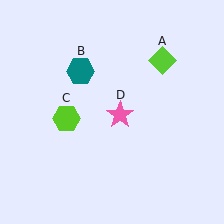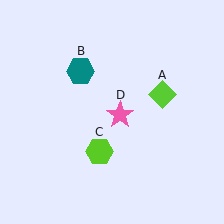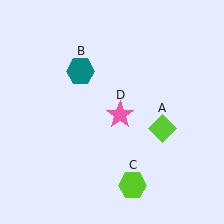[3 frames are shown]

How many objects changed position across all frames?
2 objects changed position: lime diamond (object A), lime hexagon (object C).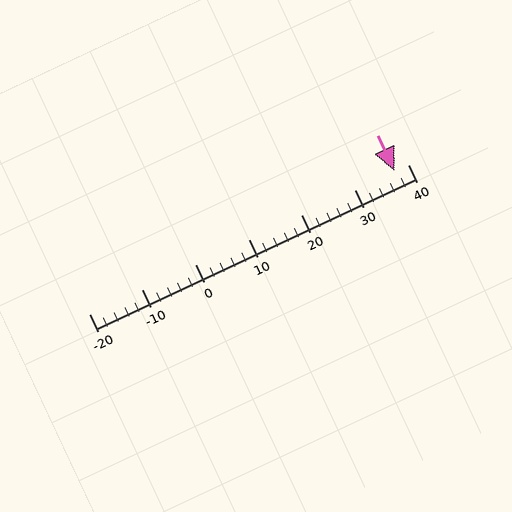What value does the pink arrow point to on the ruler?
The pink arrow points to approximately 38.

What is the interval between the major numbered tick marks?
The major tick marks are spaced 10 units apart.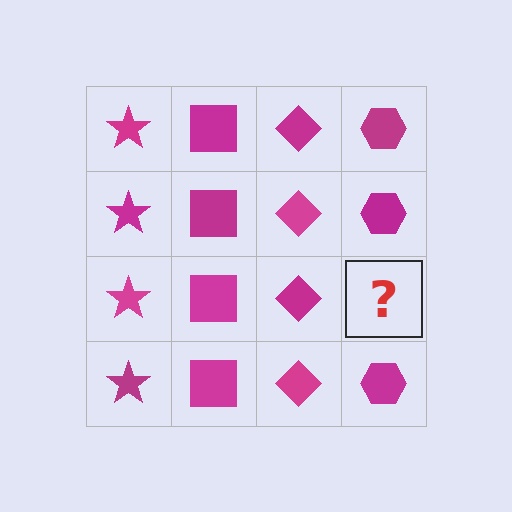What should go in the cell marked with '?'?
The missing cell should contain a magenta hexagon.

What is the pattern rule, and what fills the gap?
The rule is that each column has a consistent shape. The gap should be filled with a magenta hexagon.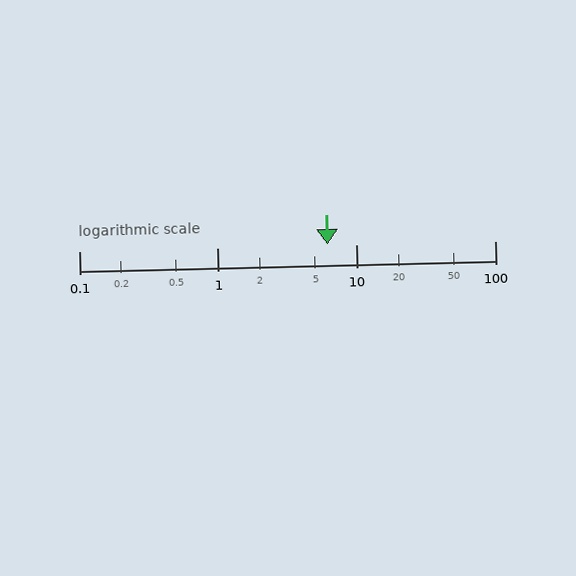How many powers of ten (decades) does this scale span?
The scale spans 3 decades, from 0.1 to 100.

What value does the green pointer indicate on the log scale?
The pointer indicates approximately 6.2.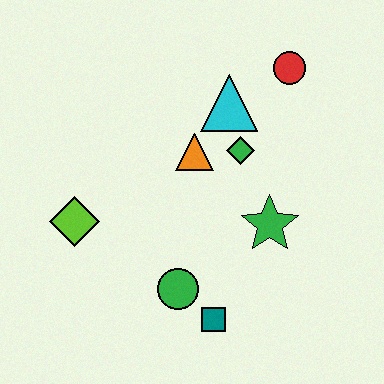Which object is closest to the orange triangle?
The green diamond is closest to the orange triangle.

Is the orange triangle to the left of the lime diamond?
No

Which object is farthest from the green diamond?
The lime diamond is farthest from the green diamond.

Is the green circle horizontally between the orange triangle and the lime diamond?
Yes